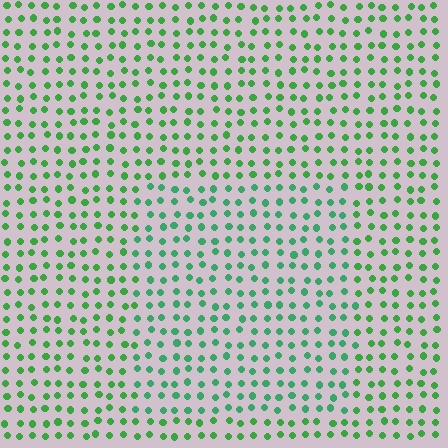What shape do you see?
I see a rectangle.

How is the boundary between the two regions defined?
The boundary is defined purely by a slight shift in hue (about 23 degrees). Spacing, size, and orientation are identical on both sides.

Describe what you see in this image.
The image is filled with small green elements in a uniform arrangement. A rectangle-shaped region is visible where the elements are tinted to a slightly different hue, forming a subtle color boundary.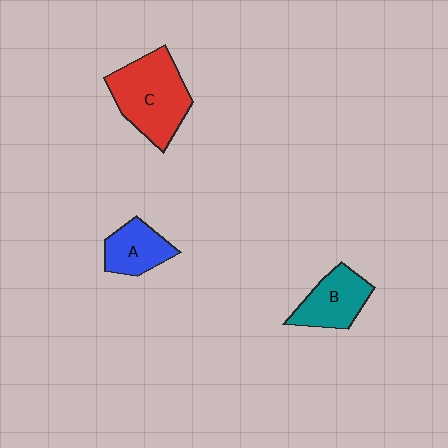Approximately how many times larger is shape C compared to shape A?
Approximately 1.9 times.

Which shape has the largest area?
Shape C (red).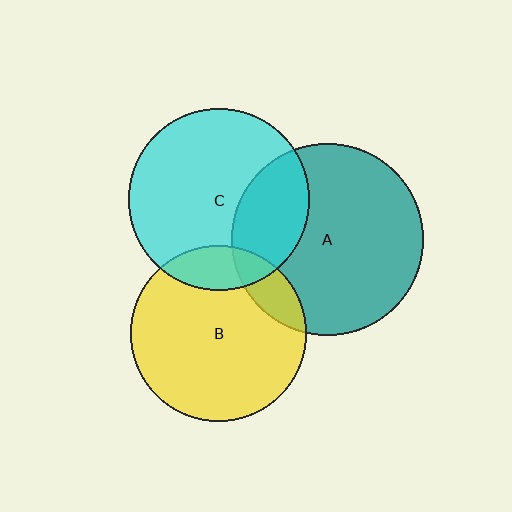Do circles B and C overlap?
Yes.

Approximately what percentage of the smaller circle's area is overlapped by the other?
Approximately 15%.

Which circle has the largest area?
Circle A (teal).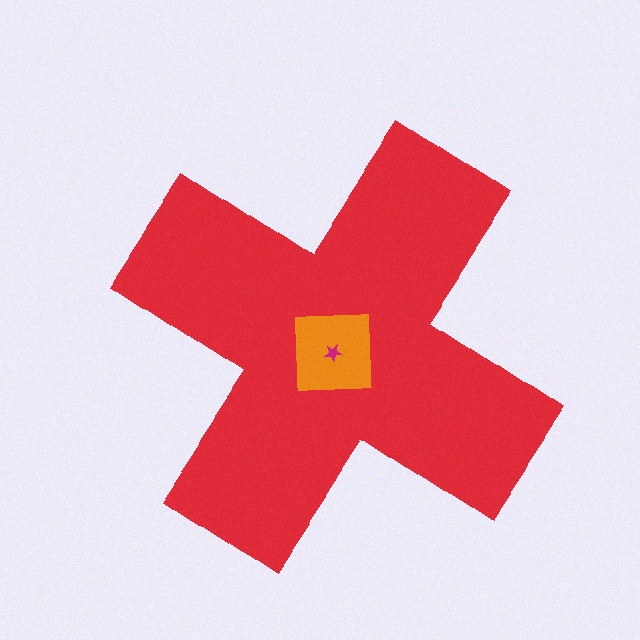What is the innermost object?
The magenta star.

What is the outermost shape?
The red cross.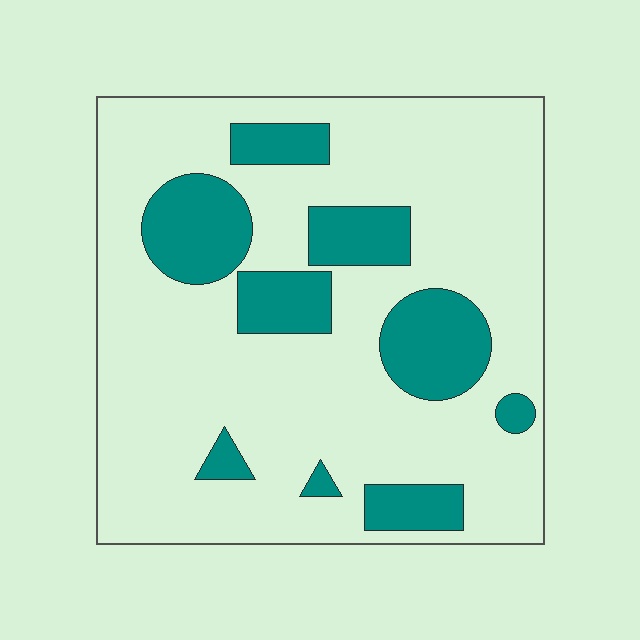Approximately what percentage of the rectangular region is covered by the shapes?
Approximately 20%.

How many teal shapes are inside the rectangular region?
9.